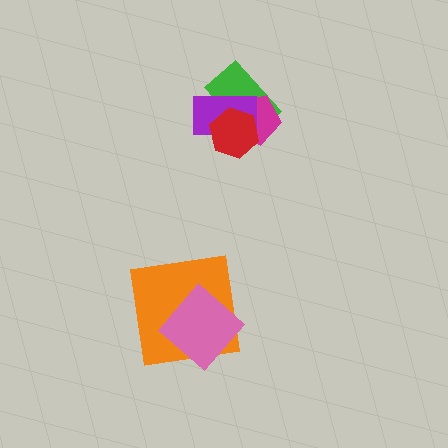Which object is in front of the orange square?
The pink diamond is in front of the orange square.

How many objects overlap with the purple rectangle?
3 objects overlap with the purple rectangle.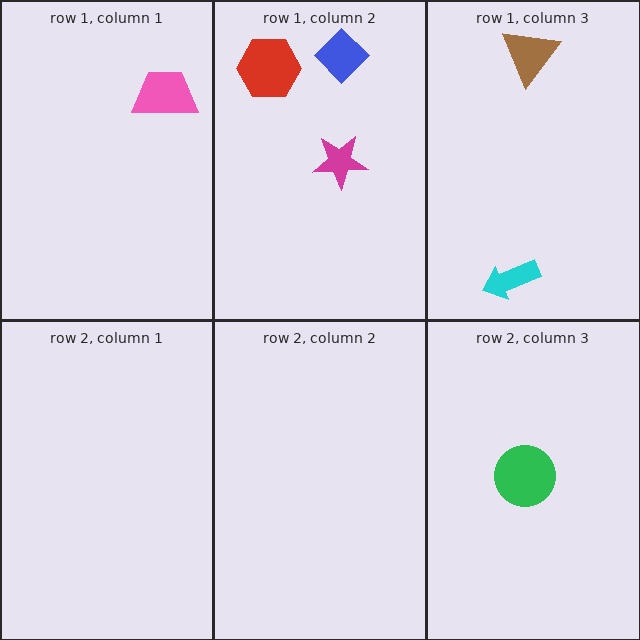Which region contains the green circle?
The row 2, column 3 region.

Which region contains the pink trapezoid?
The row 1, column 1 region.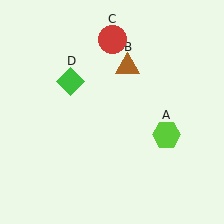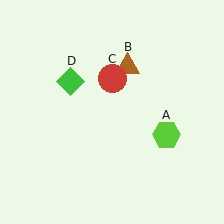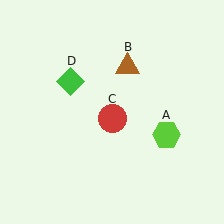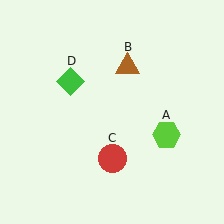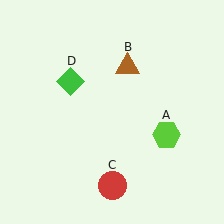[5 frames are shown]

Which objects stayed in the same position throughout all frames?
Lime hexagon (object A) and brown triangle (object B) and green diamond (object D) remained stationary.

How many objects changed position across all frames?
1 object changed position: red circle (object C).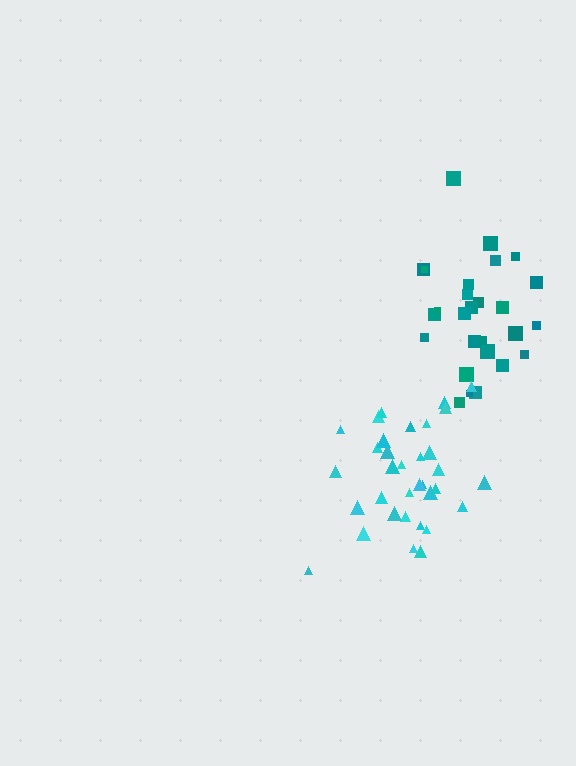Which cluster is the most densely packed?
Cyan.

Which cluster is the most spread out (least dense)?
Teal.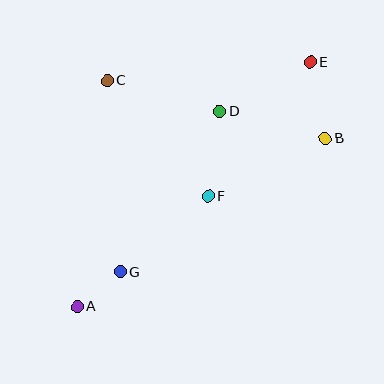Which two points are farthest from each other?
Points A and E are farthest from each other.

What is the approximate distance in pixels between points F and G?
The distance between F and G is approximately 116 pixels.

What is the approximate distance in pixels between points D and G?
The distance between D and G is approximately 188 pixels.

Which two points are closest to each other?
Points A and G are closest to each other.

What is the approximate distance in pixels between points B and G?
The distance between B and G is approximately 244 pixels.